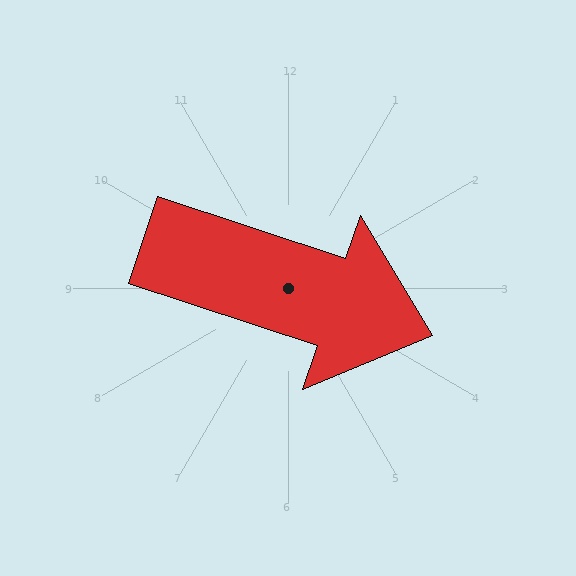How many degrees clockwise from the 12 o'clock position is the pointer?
Approximately 108 degrees.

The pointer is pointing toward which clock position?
Roughly 4 o'clock.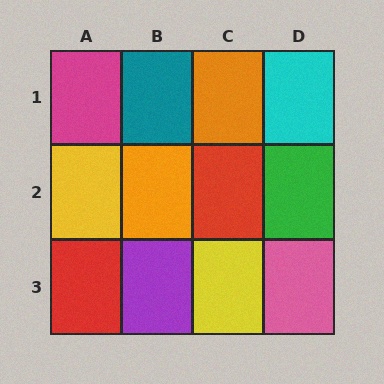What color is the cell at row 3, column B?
Purple.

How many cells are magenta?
1 cell is magenta.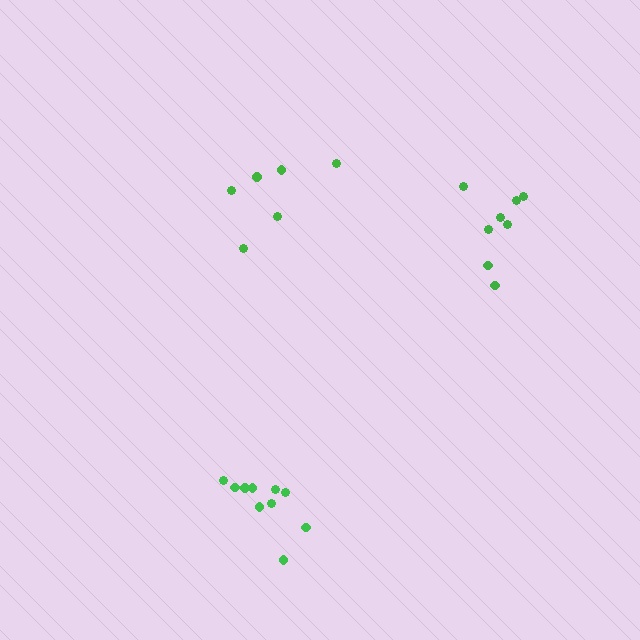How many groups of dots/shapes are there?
There are 3 groups.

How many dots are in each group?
Group 1: 6 dots, Group 2: 8 dots, Group 3: 10 dots (24 total).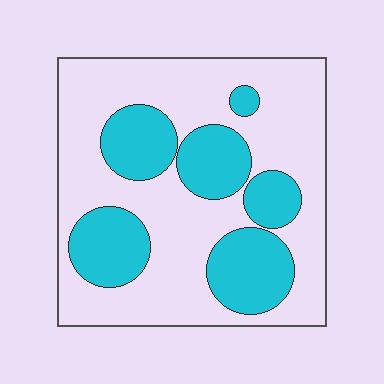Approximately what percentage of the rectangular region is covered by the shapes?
Approximately 35%.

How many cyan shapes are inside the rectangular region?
6.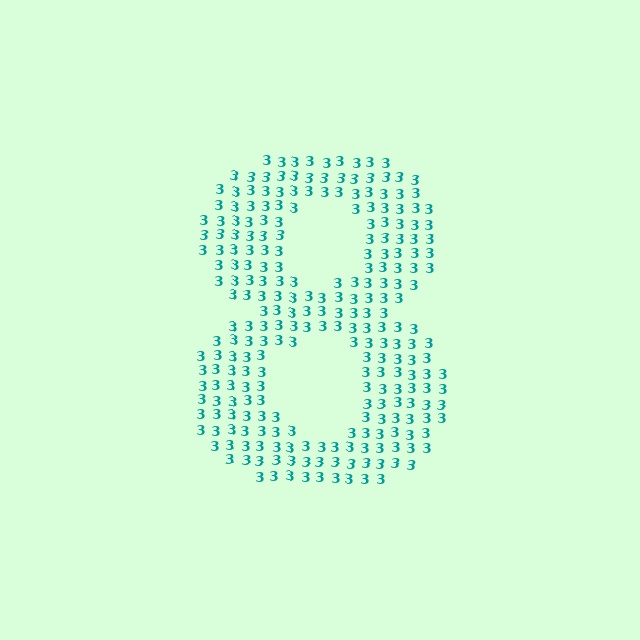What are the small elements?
The small elements are digit 3's.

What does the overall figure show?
The overall figure shows the digit 8.